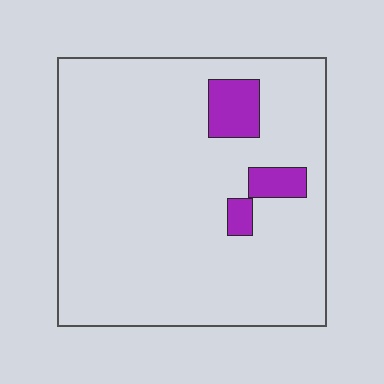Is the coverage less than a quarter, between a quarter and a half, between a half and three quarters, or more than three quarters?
Less than a quarter.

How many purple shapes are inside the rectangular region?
3.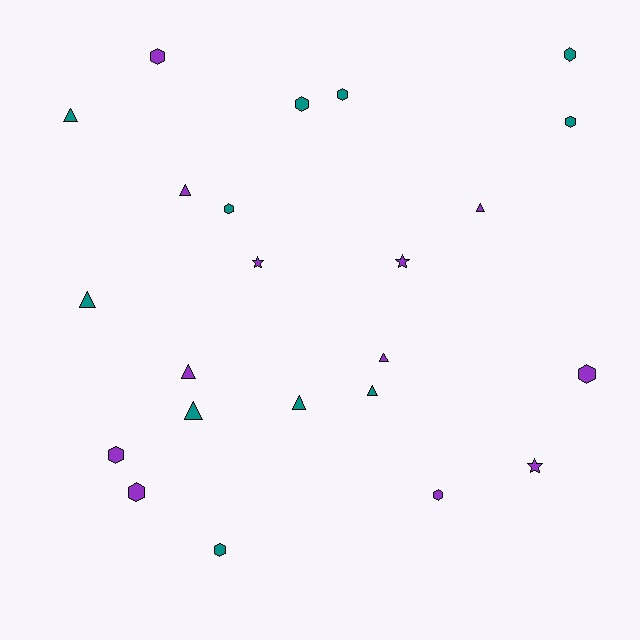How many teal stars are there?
There are no teal stars.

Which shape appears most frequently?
Hexagon, with 11 objects.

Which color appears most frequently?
Purple, with 12 objects.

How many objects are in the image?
There are 23 objects.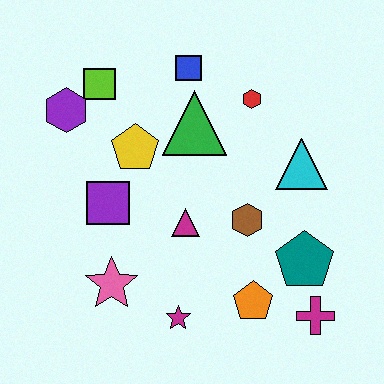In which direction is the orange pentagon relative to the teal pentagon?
The orange pentagon is to the left of the teal pentagon.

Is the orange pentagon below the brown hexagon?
Yes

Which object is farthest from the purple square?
The magenta cross is farthest from the purple square.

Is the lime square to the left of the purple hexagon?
No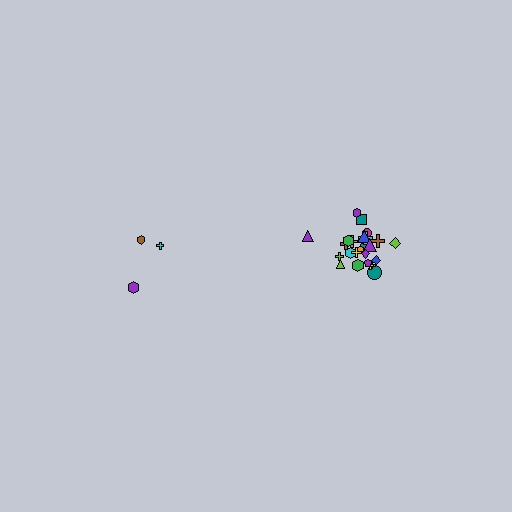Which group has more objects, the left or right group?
The right group.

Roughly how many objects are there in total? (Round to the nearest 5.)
Roughly 30 objects in total.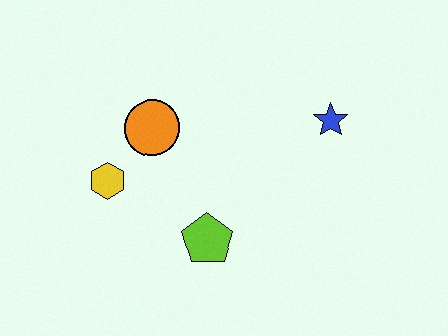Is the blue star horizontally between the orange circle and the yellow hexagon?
No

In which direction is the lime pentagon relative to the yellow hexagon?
The lime pentagon is to the right of the yellow hexagon.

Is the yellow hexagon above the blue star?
No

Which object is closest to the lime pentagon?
The yellow hexagon is closest to the lime pentagon.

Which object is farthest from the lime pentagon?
The blue star is farthest from the lime pentagon.